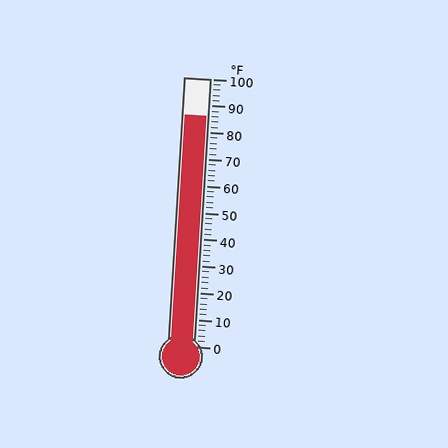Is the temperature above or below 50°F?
The temperature is above 50°F.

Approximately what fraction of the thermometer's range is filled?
The thermometer is filled to approximately 85% of its range.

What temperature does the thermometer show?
The thermometer shows approximately 86°F.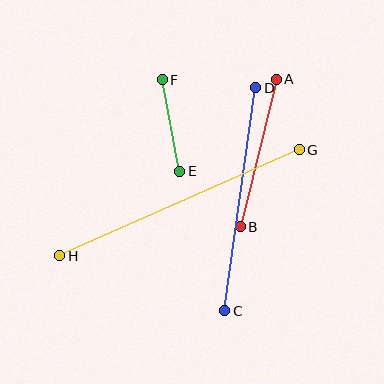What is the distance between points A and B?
The distance is approximately 152 pixels.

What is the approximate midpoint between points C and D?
The midpoint is at approximately (240, 199) pixels.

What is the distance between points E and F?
The distance is approximately 93 pixels.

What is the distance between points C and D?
The distance is approximately 225 pixels.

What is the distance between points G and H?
The distance is approximately 262 pixels.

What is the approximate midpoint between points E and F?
The midpoint is at approximately (171, 125) pixels.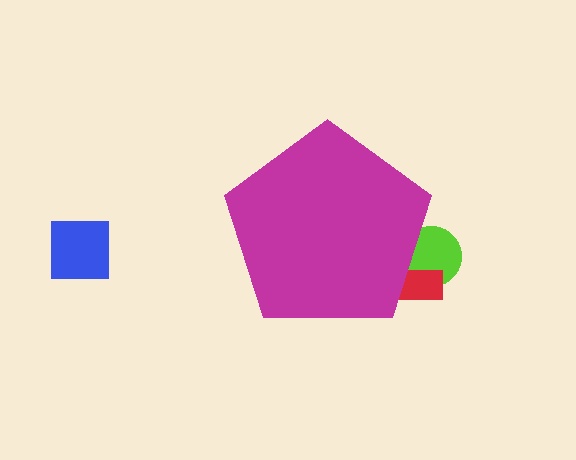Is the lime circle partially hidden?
Yes, the lime circle is partially hidden behind the magenta pentagon.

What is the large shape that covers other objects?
A magenta pentagon.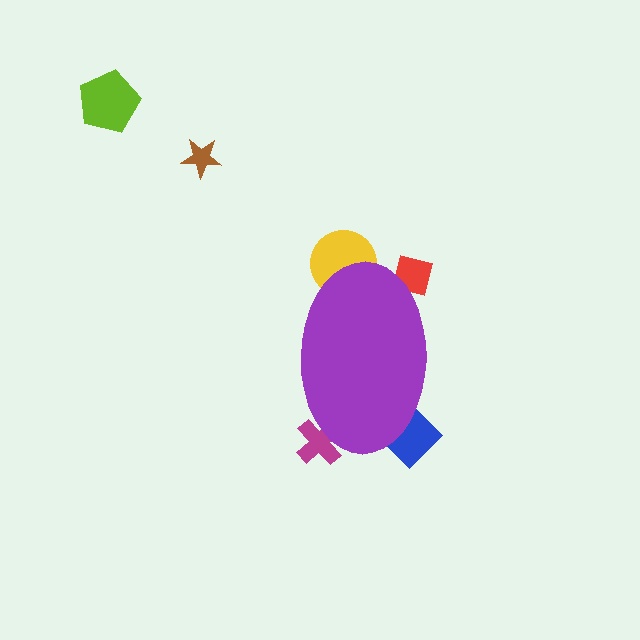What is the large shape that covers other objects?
A purple ellipse.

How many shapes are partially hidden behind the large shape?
4 shapes are partially hidden.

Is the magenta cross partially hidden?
Yes, the magenta cross is partially hidden behind the purple ellipse.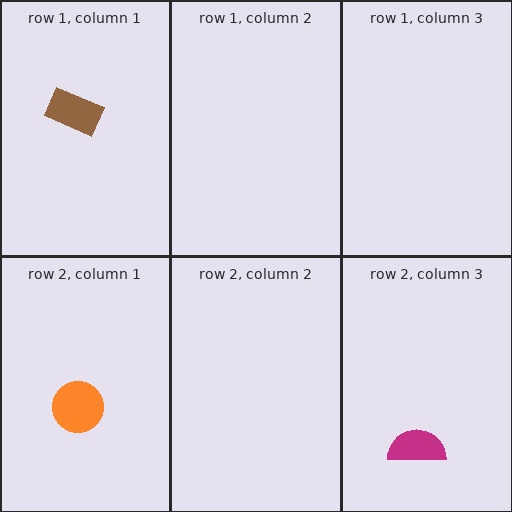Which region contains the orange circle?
The row 2, column 1 region.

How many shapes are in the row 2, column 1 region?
1.